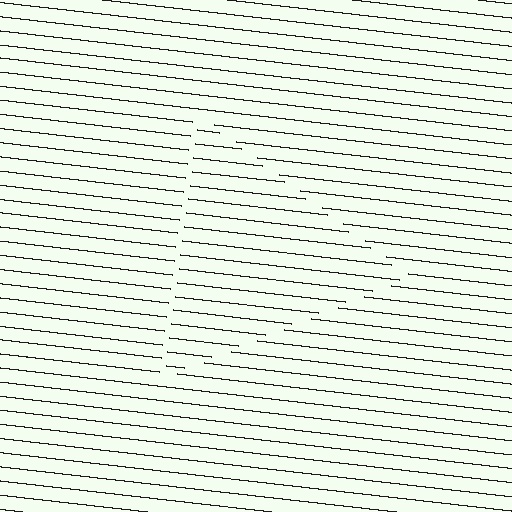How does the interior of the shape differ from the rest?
The interior of the shape contains the same grating, shifted by half a period — the contour is defined by the phase discontinuity where line-ends from the inner and outer gratings abut.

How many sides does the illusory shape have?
3 sides — the line-ends trace a triangle.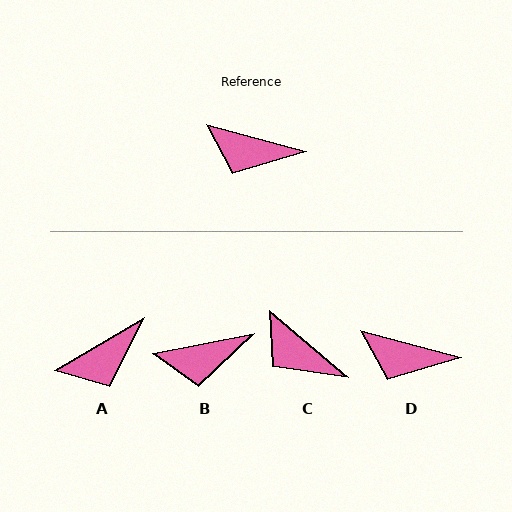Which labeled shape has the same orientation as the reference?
D.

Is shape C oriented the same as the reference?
No, it is off by about 25 degrees.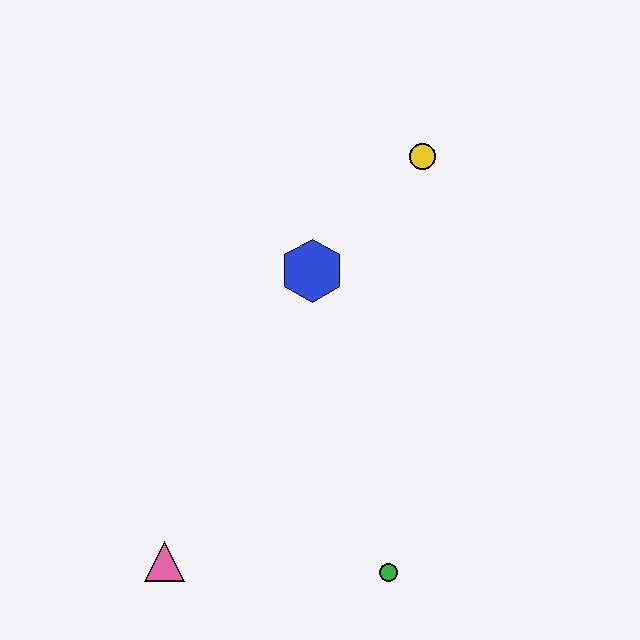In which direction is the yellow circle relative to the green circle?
The yellow circle is above the green circle.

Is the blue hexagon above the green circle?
Yes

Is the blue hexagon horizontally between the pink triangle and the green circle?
Yes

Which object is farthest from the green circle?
The yellow circle is farthest from the green circle.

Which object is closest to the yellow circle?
The blue hexagon is closest to the yellow circle.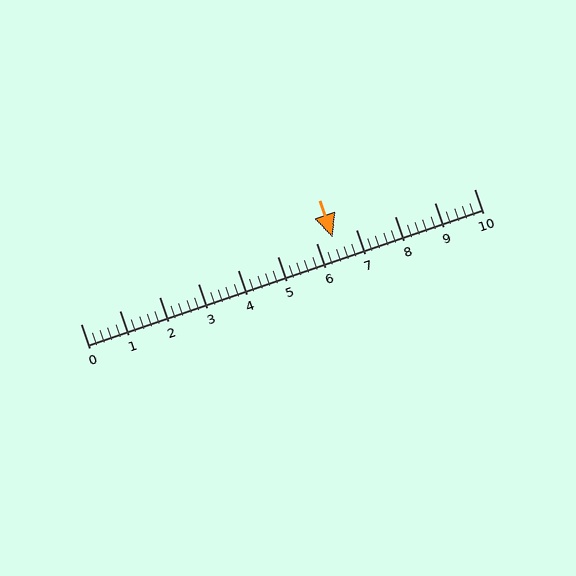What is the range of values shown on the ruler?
The ruler shows values from 0 to 10.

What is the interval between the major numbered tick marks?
The major tick marks are spaced 1 units apart.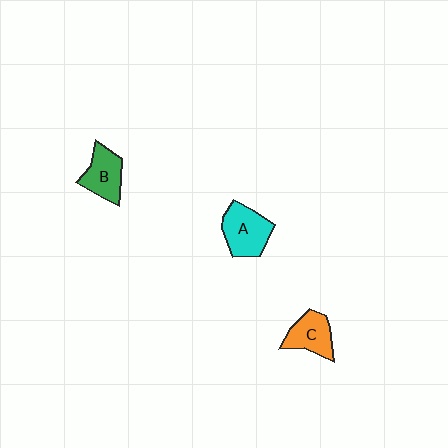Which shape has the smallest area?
Shape C (orange).